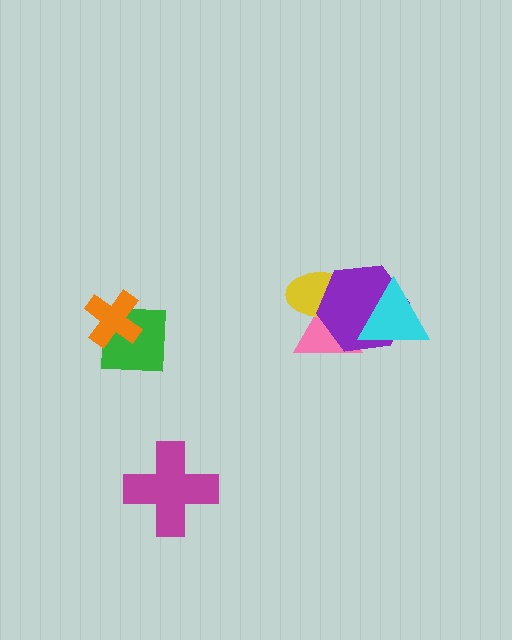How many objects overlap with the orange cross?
1 object overlaps with the orange cross.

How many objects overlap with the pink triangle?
3 objects overlap with the pink triangle.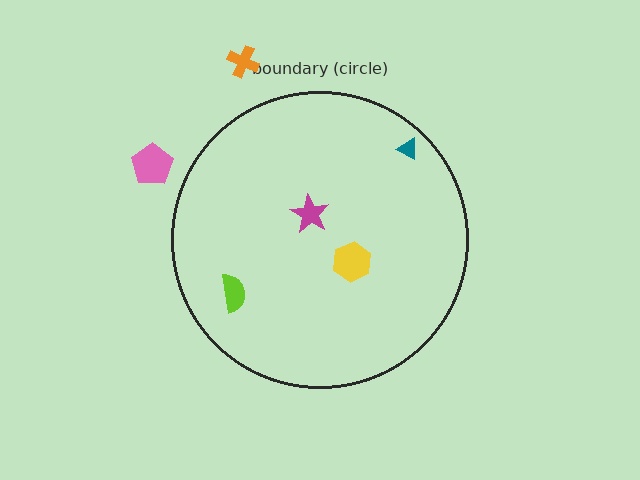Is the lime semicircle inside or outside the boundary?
Inside.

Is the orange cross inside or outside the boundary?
Outside.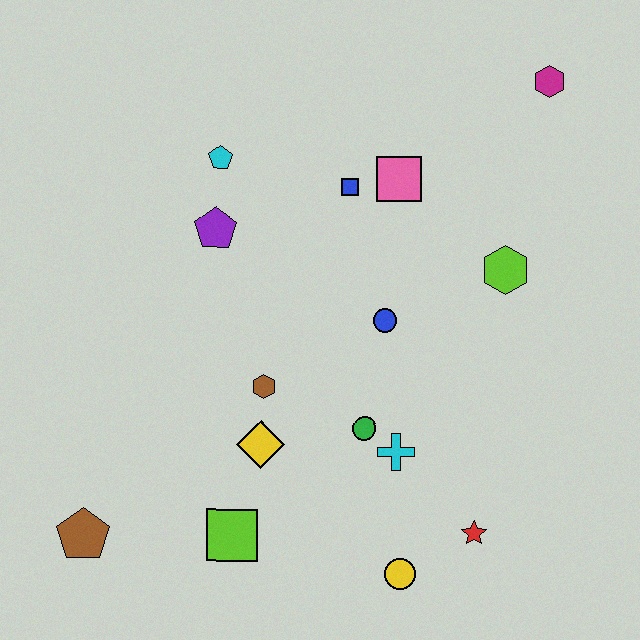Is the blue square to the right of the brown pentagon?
Yes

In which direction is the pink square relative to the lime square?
The pink square is above the lime square.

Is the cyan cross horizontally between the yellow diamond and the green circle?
No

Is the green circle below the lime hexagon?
Yes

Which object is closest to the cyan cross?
The green circle is closest to the cyan cross.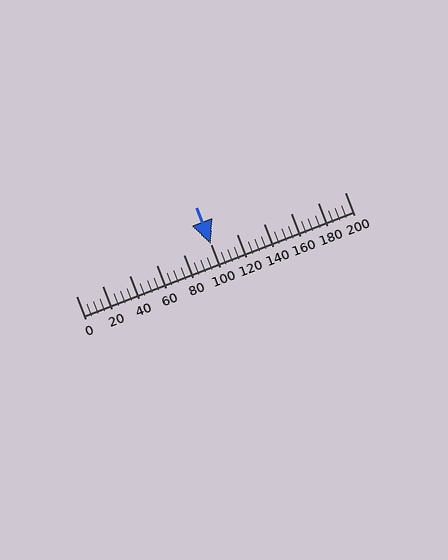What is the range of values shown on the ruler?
The ruler shows values from 0 to 200.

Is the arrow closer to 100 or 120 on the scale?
The arrow is closer to 100.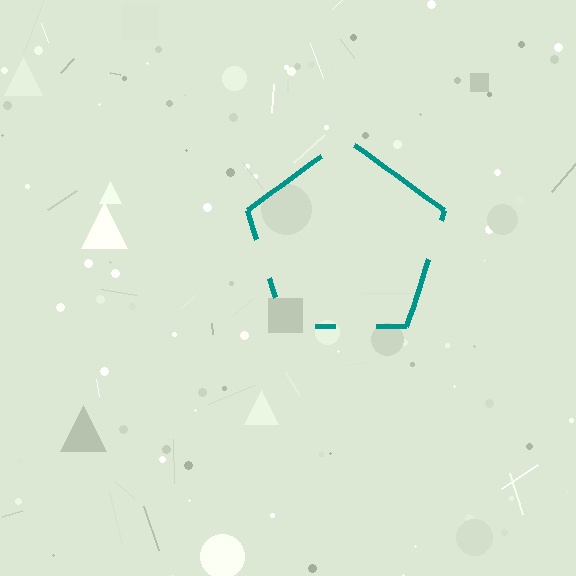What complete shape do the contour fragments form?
The contour fragments form a pentagon.